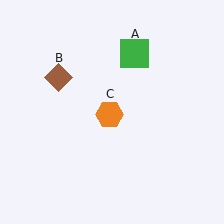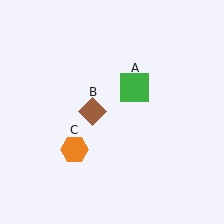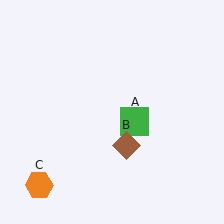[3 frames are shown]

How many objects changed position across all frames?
3 objects changed position: green square (object A), brown diamond (object B), orange hexagon (object C).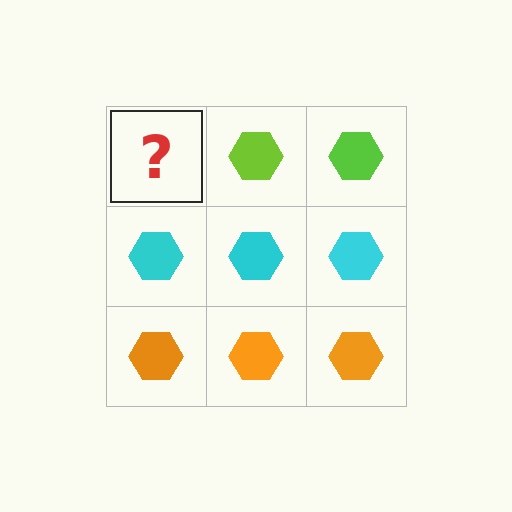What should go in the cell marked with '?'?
The missing cell should contain a lime hexagon.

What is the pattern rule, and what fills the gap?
The rule is that each row has a consistent color. The gap should be filled with a lime hexagon.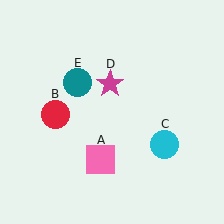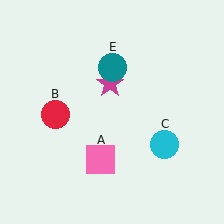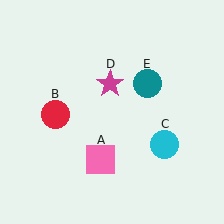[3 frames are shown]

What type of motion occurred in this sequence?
The teal circle (object E) rotated clockwise around the center of the scene.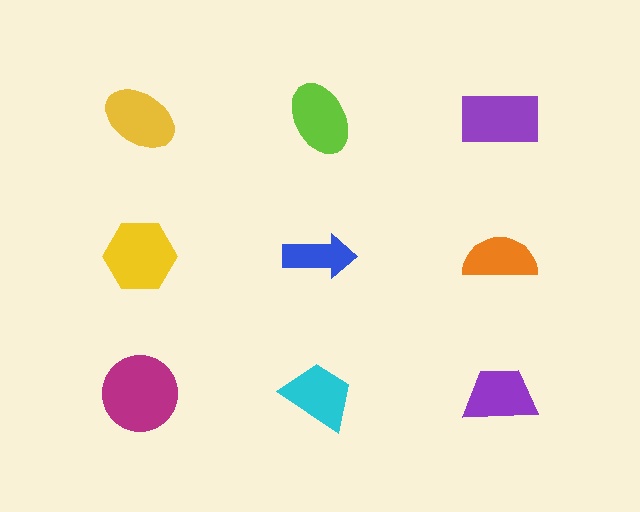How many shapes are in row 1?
3 shapes.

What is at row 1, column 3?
A purple rectangle.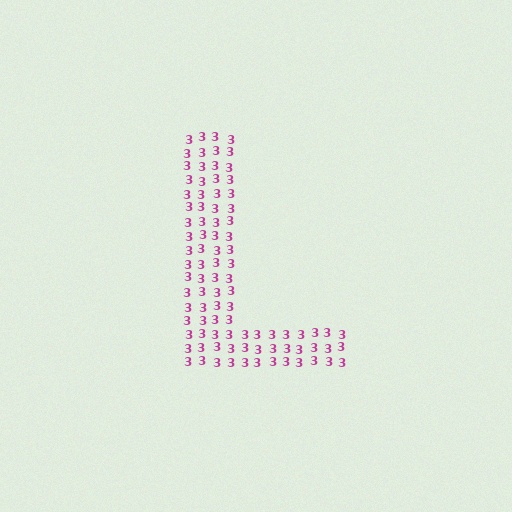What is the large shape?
The large shape is the letter L.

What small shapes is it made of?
It is made of small digit 3's.